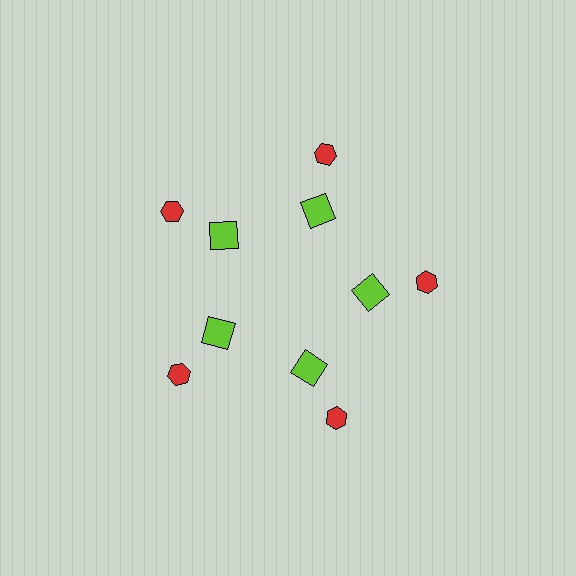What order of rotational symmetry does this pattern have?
This pattern has 5-fold rotational symmetry.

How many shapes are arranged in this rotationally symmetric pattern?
There are 10 shapes, arranged in 5 groups of 2.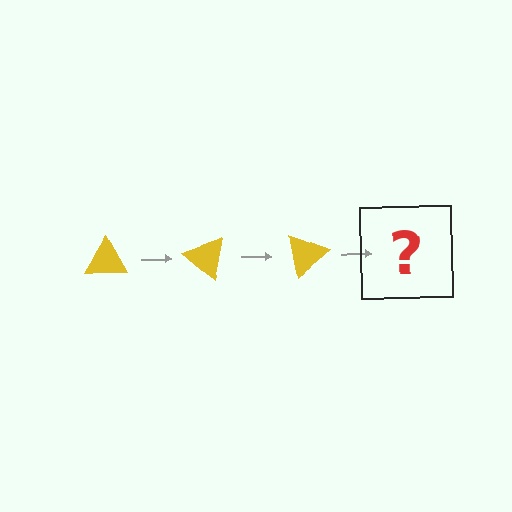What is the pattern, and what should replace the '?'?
The pattern is that the triangle rotates 40 degrees each step. The '?' should be a yellow triangle rotated 120 degrees.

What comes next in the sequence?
The next element should be a yellow triangle rotated 120 degrees.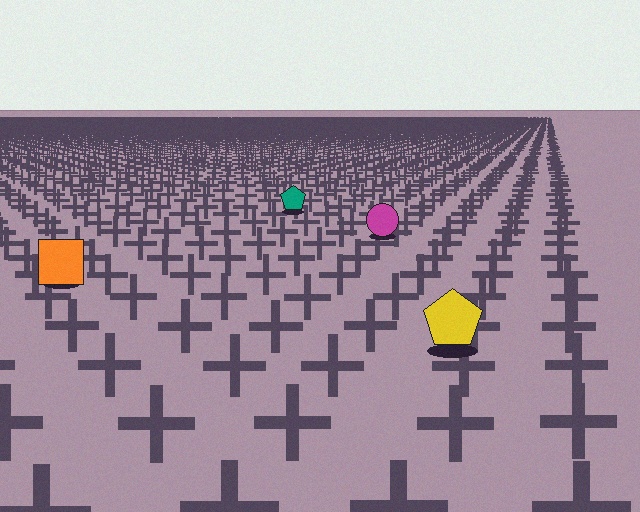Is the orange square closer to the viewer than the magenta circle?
Yes. The orange square is closer — you can tell from the texture gradient: the ground texture is coarser near it.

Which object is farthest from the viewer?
The teal pentagon is farthest from the viewer. It appears smaller and the ground texture around it is denser.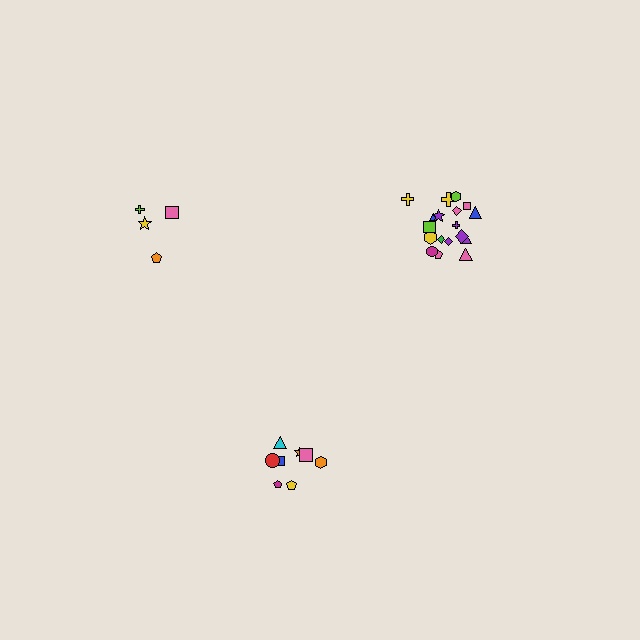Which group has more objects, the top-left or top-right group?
The top-right group.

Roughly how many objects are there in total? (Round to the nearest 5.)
Roughly 30 objects in total.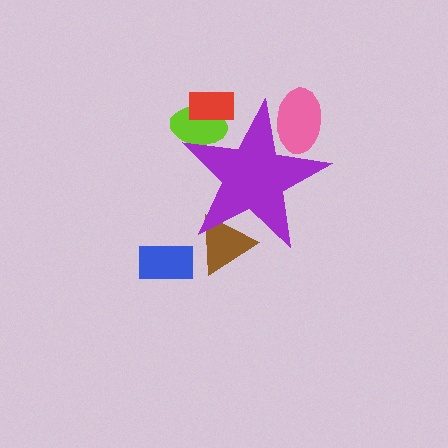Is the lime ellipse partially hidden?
Yes, the lime ellipse is partially hidden behind the purple star.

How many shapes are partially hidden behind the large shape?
4 shapes are partially hidden.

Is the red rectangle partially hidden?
Yes, the red rectangle is partially hidden behind the purple star.